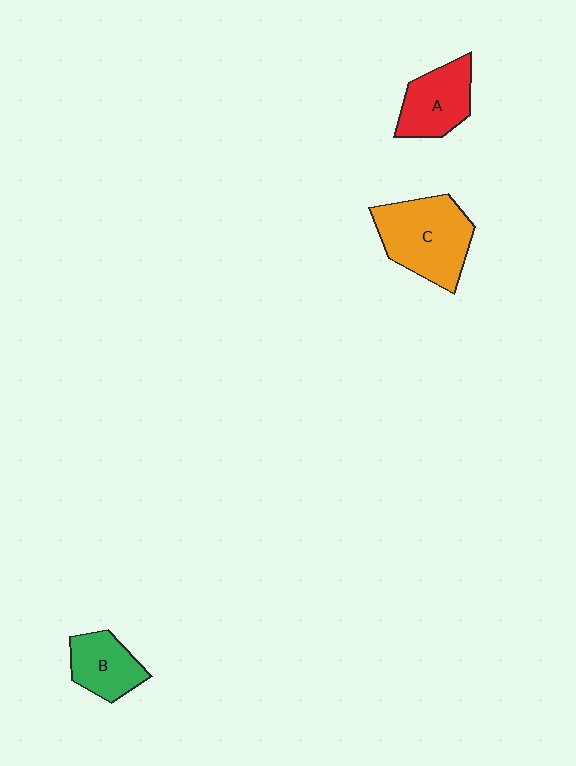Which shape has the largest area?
Shape C (orange).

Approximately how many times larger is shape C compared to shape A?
Approximately 1.5 times.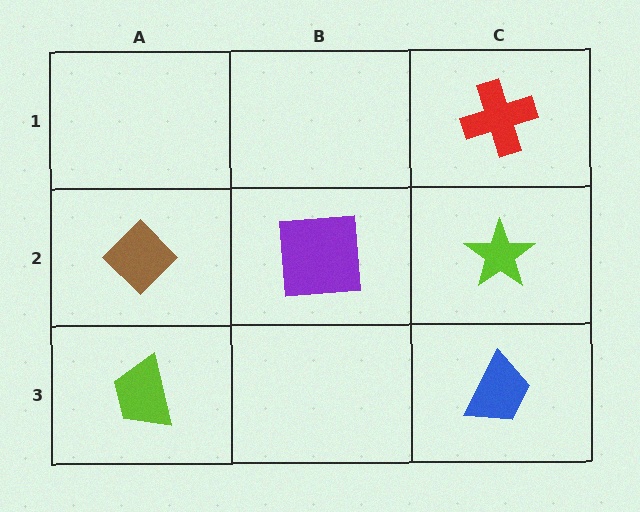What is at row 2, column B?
A purple square.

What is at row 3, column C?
A blue trapezoid.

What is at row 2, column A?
A brown diamond.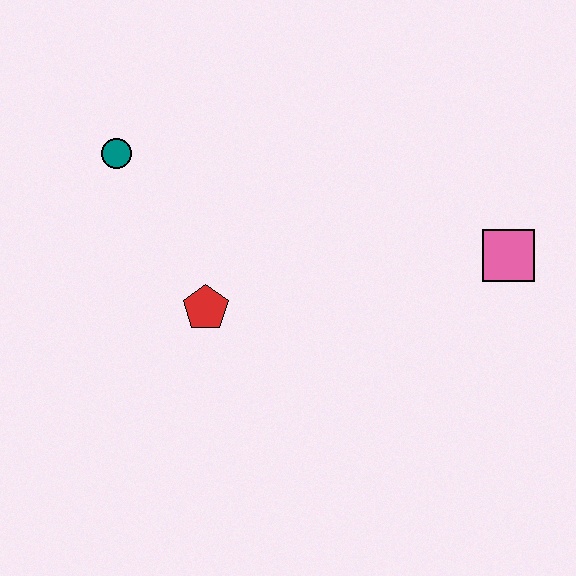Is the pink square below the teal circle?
Yes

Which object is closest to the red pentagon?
The teal circle is closest to the red pentagon.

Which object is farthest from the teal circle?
The pink square is farthest from the teal circle.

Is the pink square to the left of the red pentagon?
No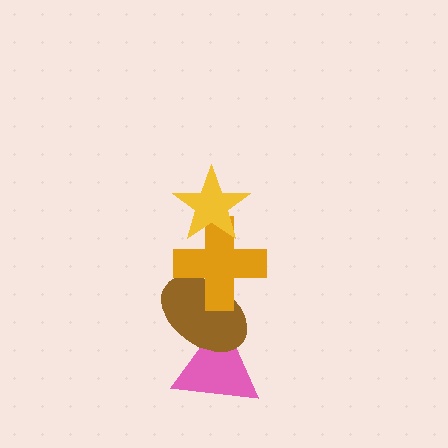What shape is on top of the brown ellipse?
The orange cross is on top of the brown ellipse.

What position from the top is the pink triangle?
The pink triangle is 4th from the top.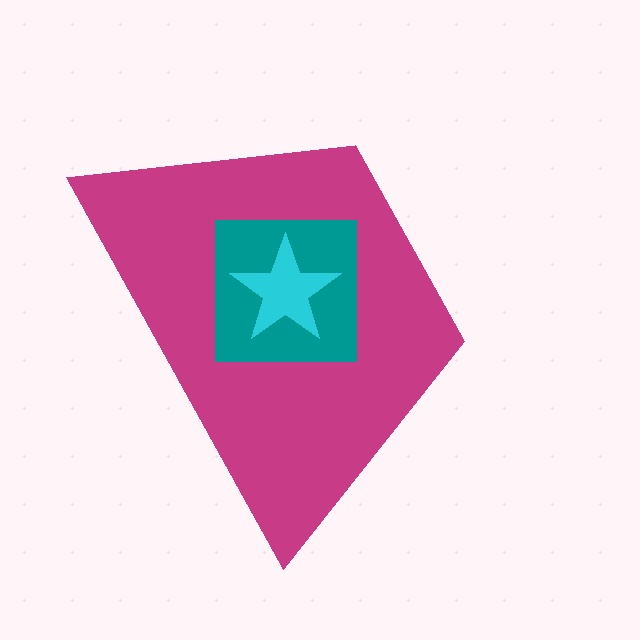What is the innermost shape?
The cyan star.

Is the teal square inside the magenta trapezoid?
Yes.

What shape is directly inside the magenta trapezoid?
The teal square.